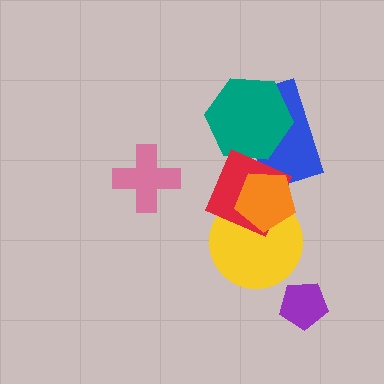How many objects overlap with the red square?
3 objects overlap with the red square.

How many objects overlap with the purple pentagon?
0 objects overlap with the purple pentagon.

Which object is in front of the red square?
The orange pentagon is in front of the red square.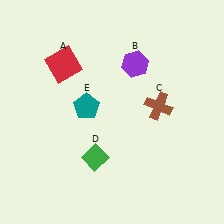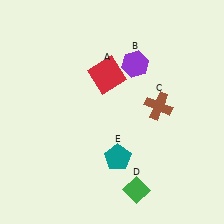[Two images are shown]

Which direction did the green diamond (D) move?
The green diamond (D) moved right.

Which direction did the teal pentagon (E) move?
The teal pentagon (E) moved down.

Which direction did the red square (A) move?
The red square (A) moved right.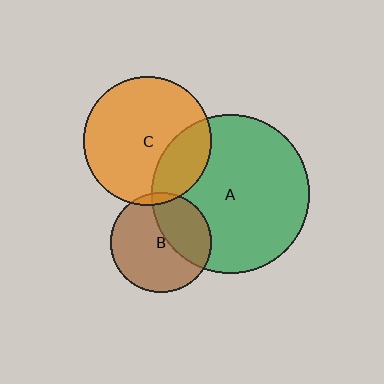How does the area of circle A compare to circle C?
Approximately 1.5 times.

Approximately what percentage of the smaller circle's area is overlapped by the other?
Approximately 25%.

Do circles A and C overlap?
Yes.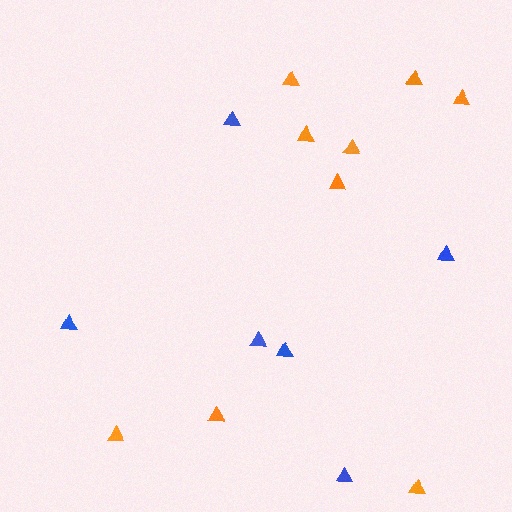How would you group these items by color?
There are 2 groups: one group of blue triangles (6) and one group of orange triangles (9).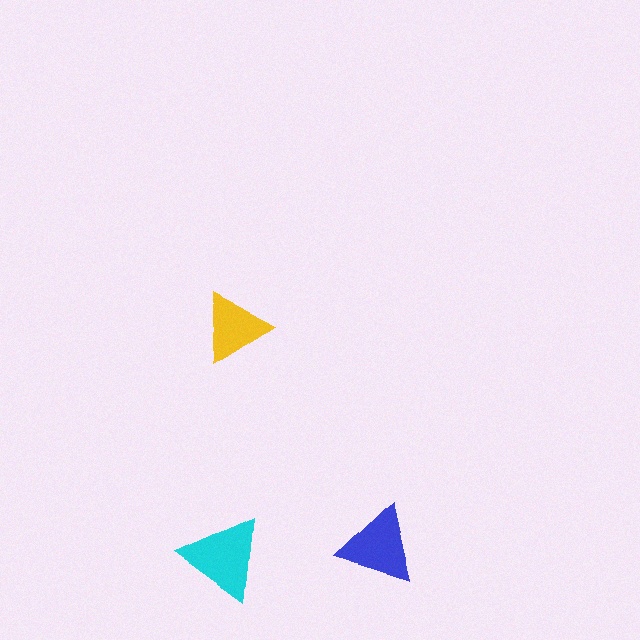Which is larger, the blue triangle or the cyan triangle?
The cyan one.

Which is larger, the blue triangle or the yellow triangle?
The blue one.